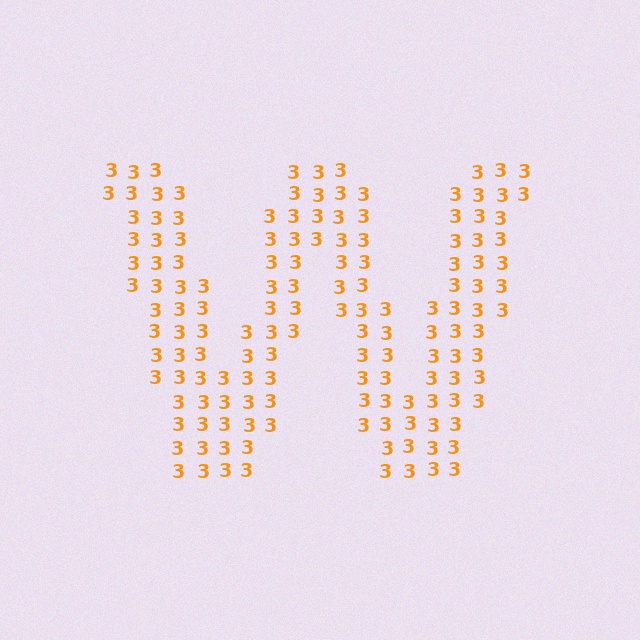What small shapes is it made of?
It is made of small digit 3's.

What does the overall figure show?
The overall figure shows the letter W.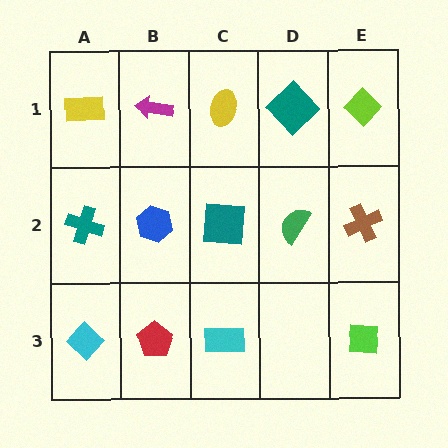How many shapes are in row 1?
5 shapes.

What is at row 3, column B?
A red pentagon.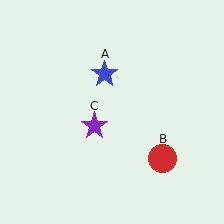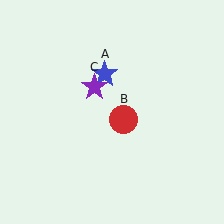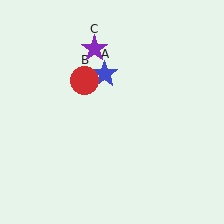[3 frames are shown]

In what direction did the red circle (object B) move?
The red circle (object B) moved up and to the left.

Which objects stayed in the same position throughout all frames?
Blue star (object A) remained stationary.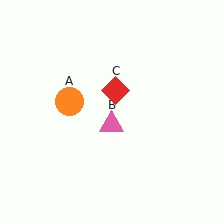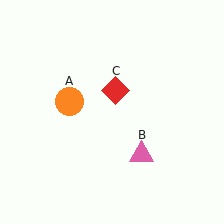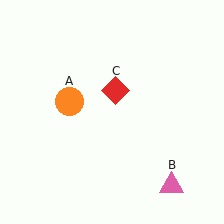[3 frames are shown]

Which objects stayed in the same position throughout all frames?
Orange circle (object A) and red diamond (object C) remained stationary.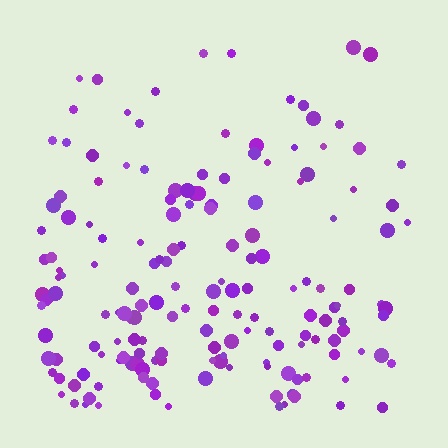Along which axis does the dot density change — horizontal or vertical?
Vertical.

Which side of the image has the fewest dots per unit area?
The top.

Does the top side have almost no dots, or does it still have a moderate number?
Still a moderate number, just noticeably fewer than the bottom.